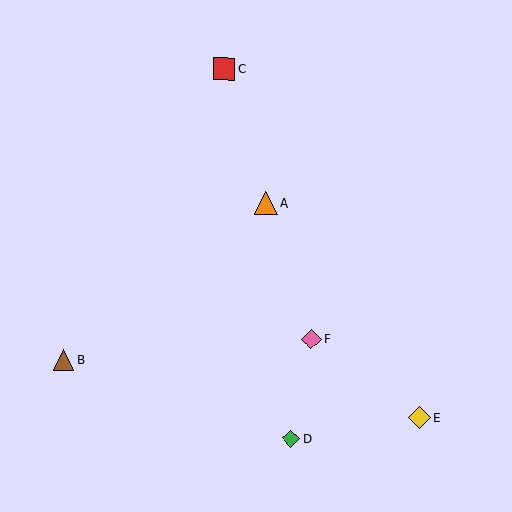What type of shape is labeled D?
Shape D is a green diamond.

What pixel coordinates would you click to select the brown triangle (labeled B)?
Click at (64, 360) to select the brown triangle B.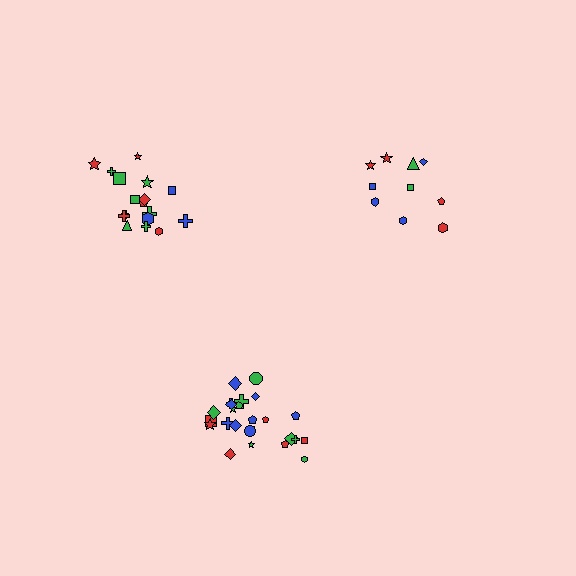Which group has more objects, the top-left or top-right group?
The top-left group.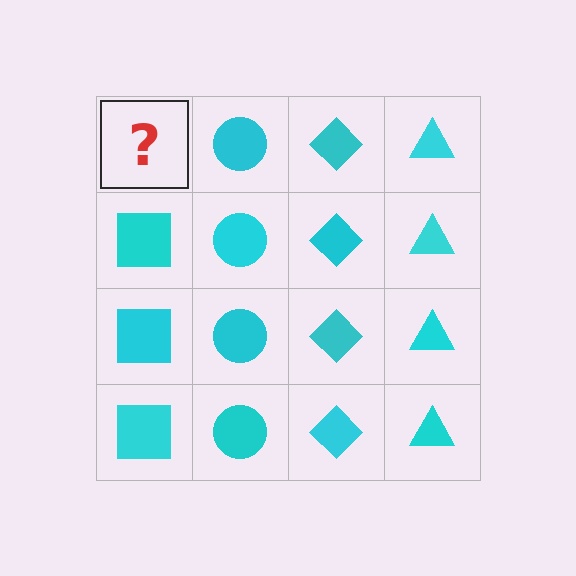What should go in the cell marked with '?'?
The missing cell should contain a cyan square.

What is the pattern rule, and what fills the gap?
The rule is that each column has a consistent shape. The gap should be filled with a cyan square.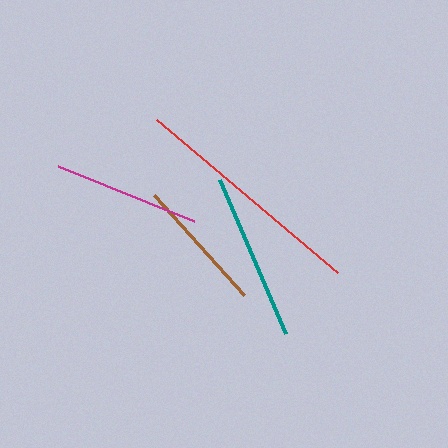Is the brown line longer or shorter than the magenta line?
The magenta line is longer than the brown line.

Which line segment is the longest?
The red line is the longest at approximately 236 pixels.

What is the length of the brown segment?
The brown segment is approximately 135 pixels long.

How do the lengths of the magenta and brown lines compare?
The magenta and brown lines are approximately the same length.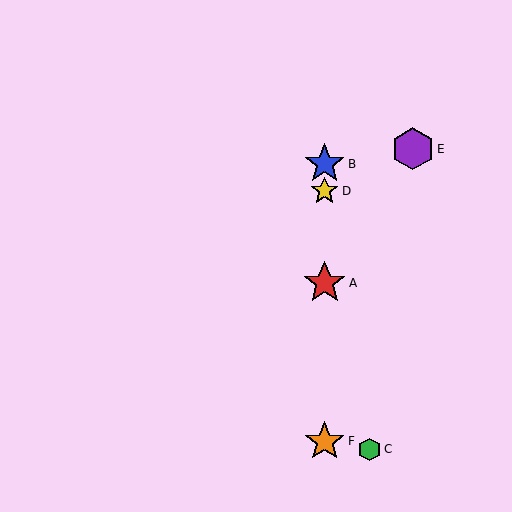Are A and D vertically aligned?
Yes, both are at x≈325.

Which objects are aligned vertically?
Objects A, B, D, F are aligned vertically.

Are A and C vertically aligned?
No, A is at x≈325 and C is at x≈369.